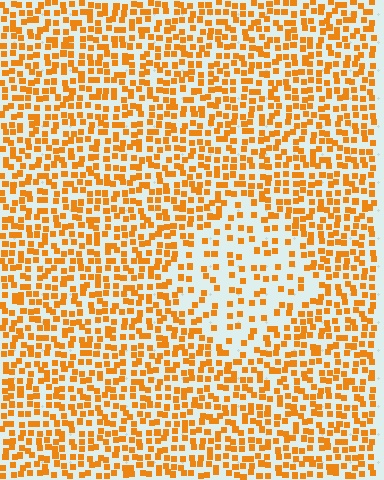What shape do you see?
I see a diamond.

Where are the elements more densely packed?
The elements are more densely packed outside the diamond boundary.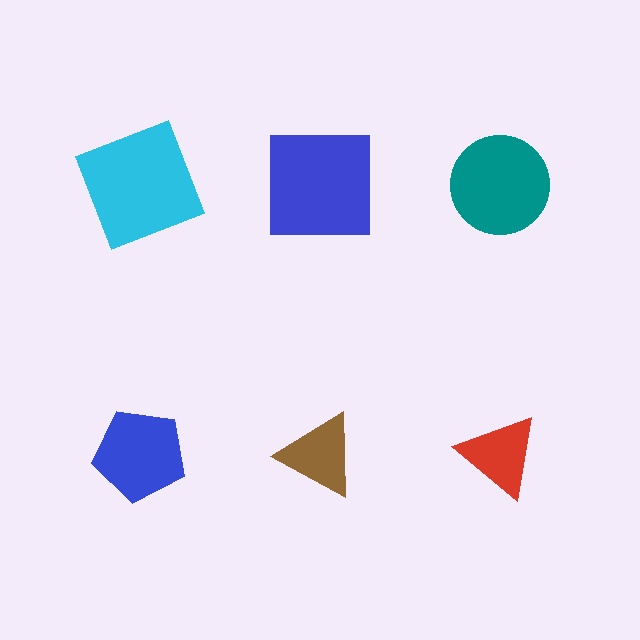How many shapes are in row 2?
3 shapes.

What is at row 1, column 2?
A blue square.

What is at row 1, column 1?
A cyan square.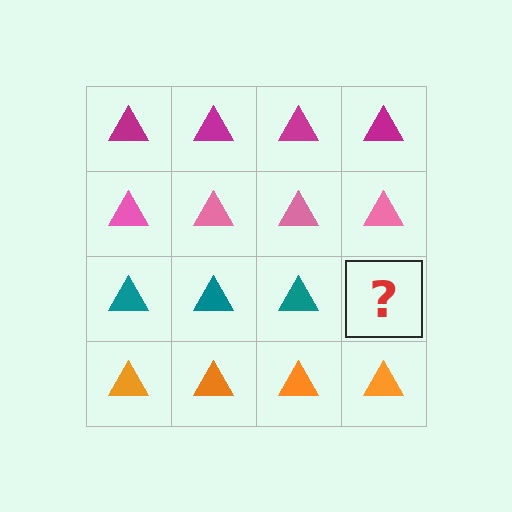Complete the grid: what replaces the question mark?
The question mark should be replaced with a teal triangle.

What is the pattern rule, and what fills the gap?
The rule is that each row has a consistent color. The gap should be filled with a teal triangle.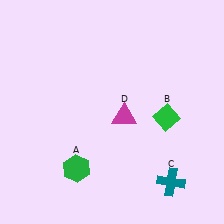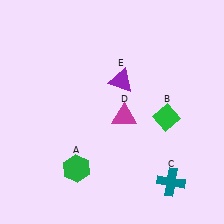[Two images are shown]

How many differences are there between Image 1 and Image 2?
There is 1 difference between the two images.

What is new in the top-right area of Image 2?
A purple triangle (E) was added in the top-right area of Image 2.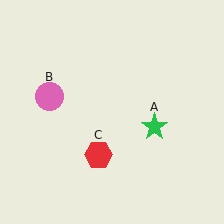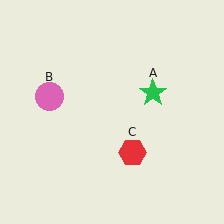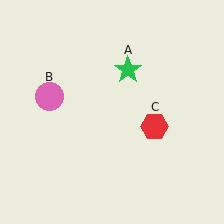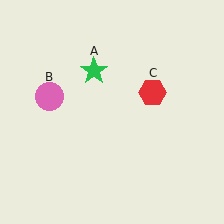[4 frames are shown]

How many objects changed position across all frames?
2 objects changed position: green star (object A), red hexagon (object C).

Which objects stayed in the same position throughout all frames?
Pink circle (object B) remained stationary.